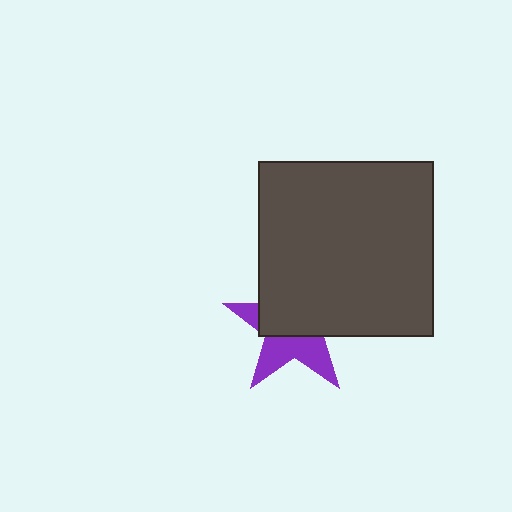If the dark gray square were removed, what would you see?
You would see the complete purple star.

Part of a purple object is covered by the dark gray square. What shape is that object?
It is a star.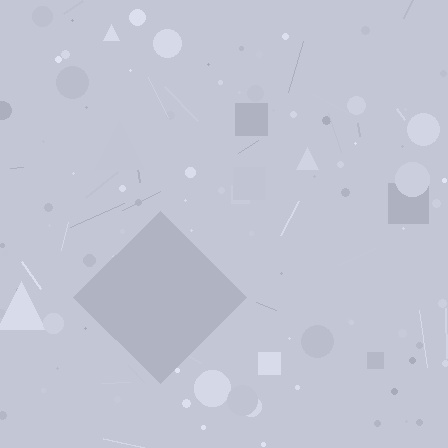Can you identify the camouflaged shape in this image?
The camouflaged shape is a diamond.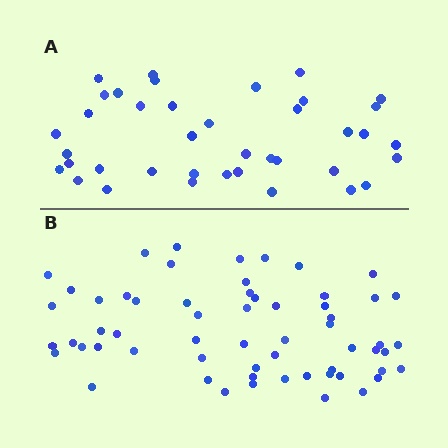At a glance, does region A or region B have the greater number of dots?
Region B (the bottom region) has more dots.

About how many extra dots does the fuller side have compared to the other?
Region B has approximately 20 more dots than region A.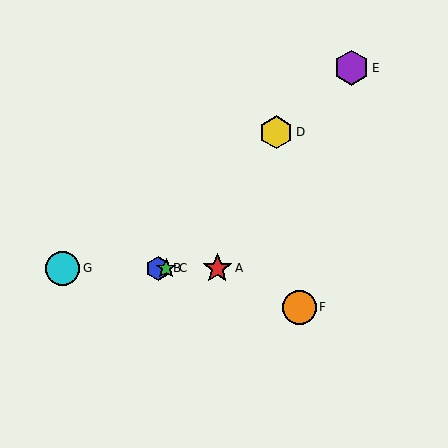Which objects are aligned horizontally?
Objects A, B, C, G are aligned horizontally.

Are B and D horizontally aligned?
No, B is at y≈269 and D is at y≈132.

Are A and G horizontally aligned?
Yes, both are at y≈269.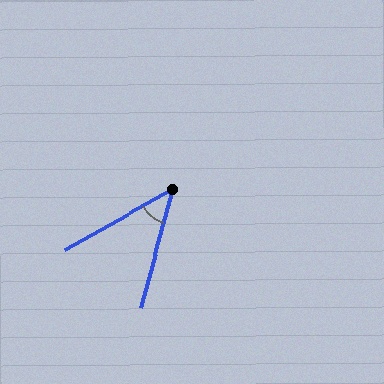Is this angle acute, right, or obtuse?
It is acute.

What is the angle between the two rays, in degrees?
Approximately 45 degrees.